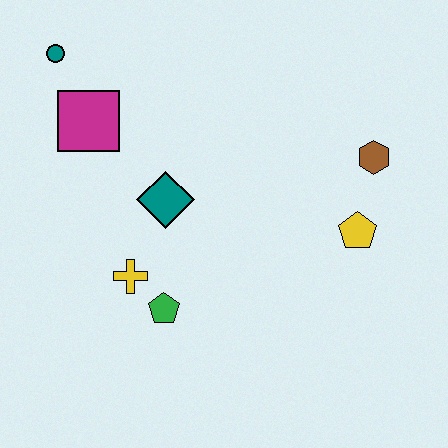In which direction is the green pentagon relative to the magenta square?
The green pentagon is below the magenta square.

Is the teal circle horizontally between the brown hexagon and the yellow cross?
No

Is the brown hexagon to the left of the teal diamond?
No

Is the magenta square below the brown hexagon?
No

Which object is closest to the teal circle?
The magenta square is closest to the teal circle.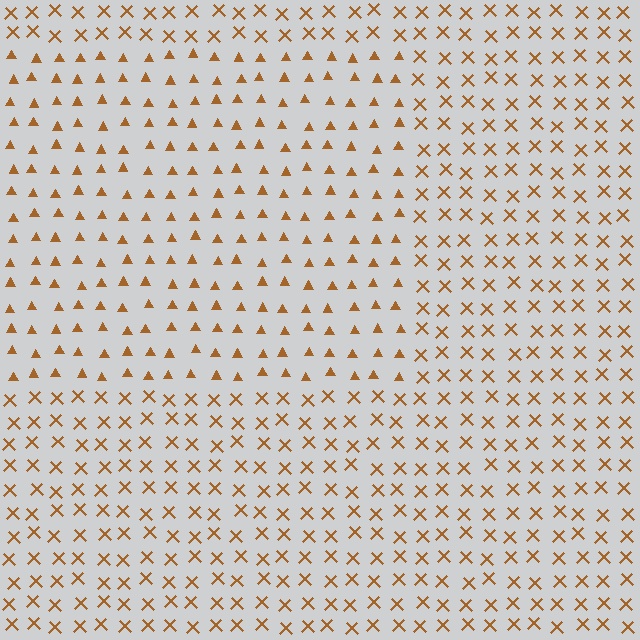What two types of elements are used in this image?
The image uses triangles inside the rectangle region and X marks outside it.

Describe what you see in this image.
The image is filled with small brown elements arranged in a uniform grid. A rectangle-shaped region contains triangles, while the surrounding area contains X marks. The boundary is defined purely by the change in element shape.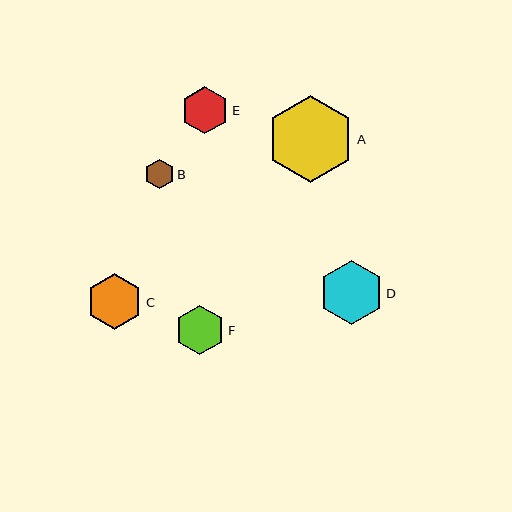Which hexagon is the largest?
Hexagon A is the largest with a size of approximately 87 pixels.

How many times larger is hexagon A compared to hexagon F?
Hexagon A is approximately 1.8 times the size of hexagon F.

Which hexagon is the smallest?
Hexagon B is the smallest with a size of approximately 30 pixels.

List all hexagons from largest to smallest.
From largest to smallest: A, D, C, F, E, B.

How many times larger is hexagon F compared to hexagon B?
Hexagon F is approximately 1.7 times the size of hexagon B.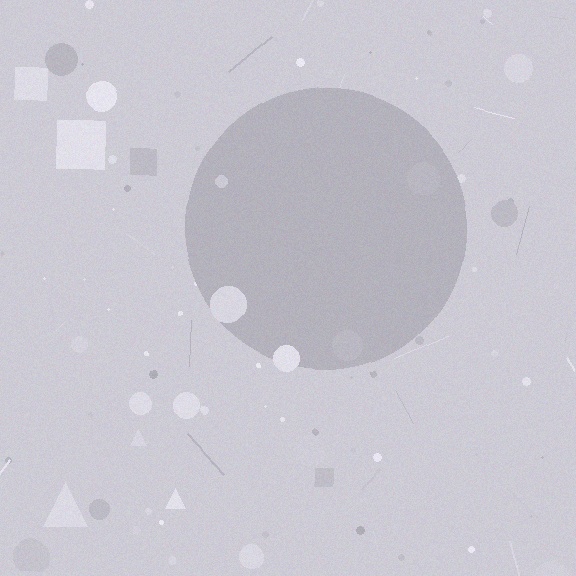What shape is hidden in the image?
A circle is hidden in the image.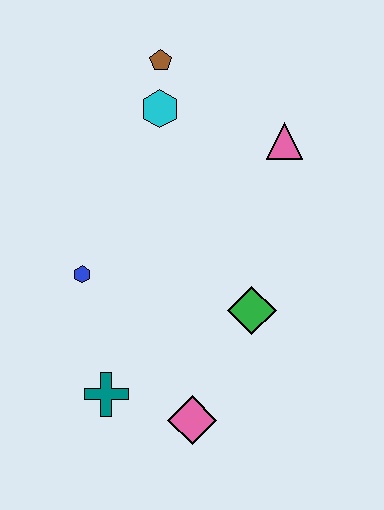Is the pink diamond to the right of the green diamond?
No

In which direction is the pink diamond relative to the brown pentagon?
The pink diamond is below the brown pentagon.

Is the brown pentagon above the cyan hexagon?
Yes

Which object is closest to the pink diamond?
The teal cross is closest to the pink diamond.